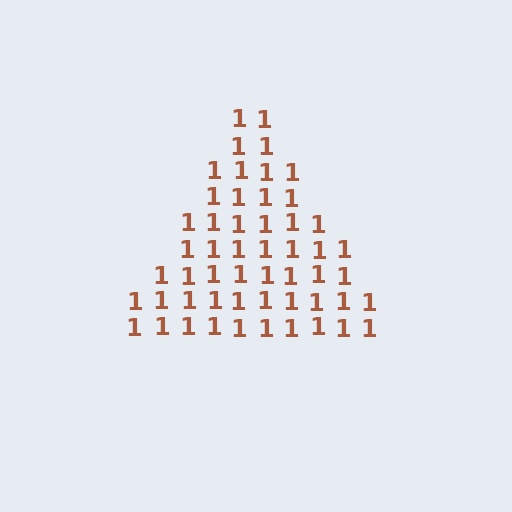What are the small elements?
The small elements are digit 1's.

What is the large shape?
The large shape is a triangle.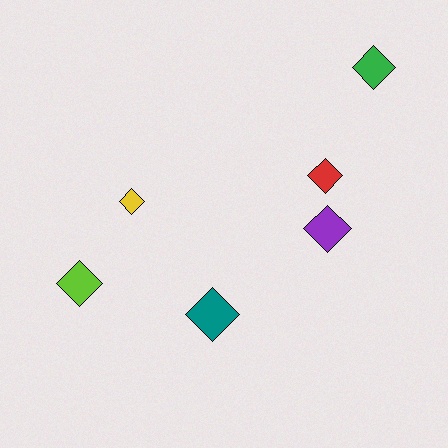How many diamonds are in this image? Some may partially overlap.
There are 6 diamonds.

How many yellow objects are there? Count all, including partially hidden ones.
There is 1 yellow object.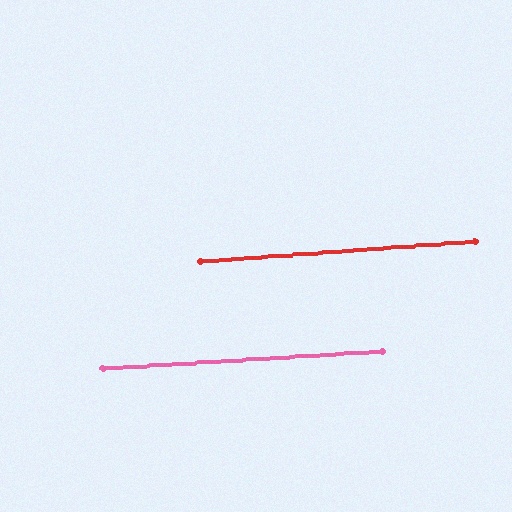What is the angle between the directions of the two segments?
Approximately 1 degree.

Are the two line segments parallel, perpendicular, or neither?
Parallel — their directions differ by only 0.8°.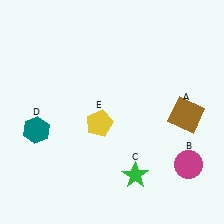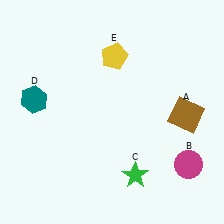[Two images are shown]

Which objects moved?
The objects that moved are: the teal hexagon (D), the yellow pentagon (E).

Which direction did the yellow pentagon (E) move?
The yellow pentagon (E) moved up.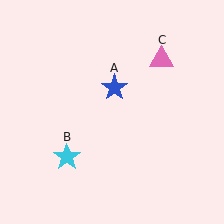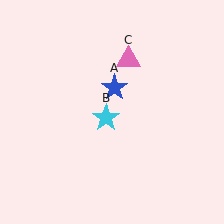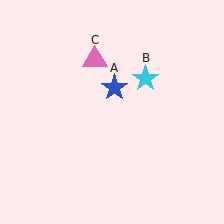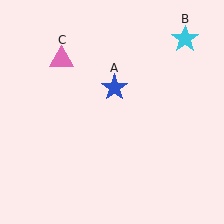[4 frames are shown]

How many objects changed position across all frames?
2 objects changed position: cyan star (object B), pink triangle (object C).